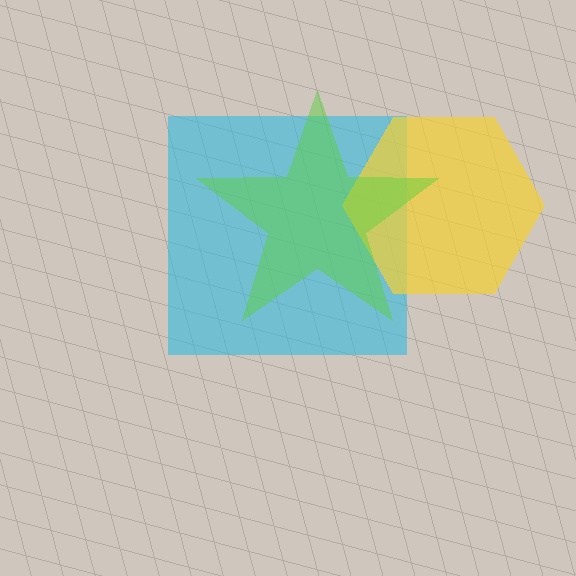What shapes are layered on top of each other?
The layered shapes are: a cyan square, a yellow hexagon, a lime star.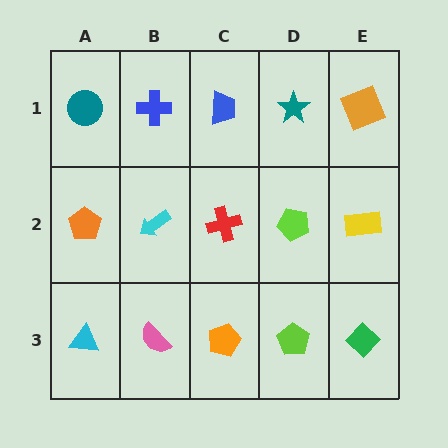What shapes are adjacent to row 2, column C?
A blue trapezoid (row 1, column C), an orange pentagon (row 3, column C), a cyan arrow (row 2, column B), a lime pentagon (row 2, column D).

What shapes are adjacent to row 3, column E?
A yellow rectangle (row 2, column E), a lime pentagon (row 3, column D).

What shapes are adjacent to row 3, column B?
A cyan arrow (row 2, column B), a cyan triangle (row 3, column A), an orange pentagon (row 3, column C).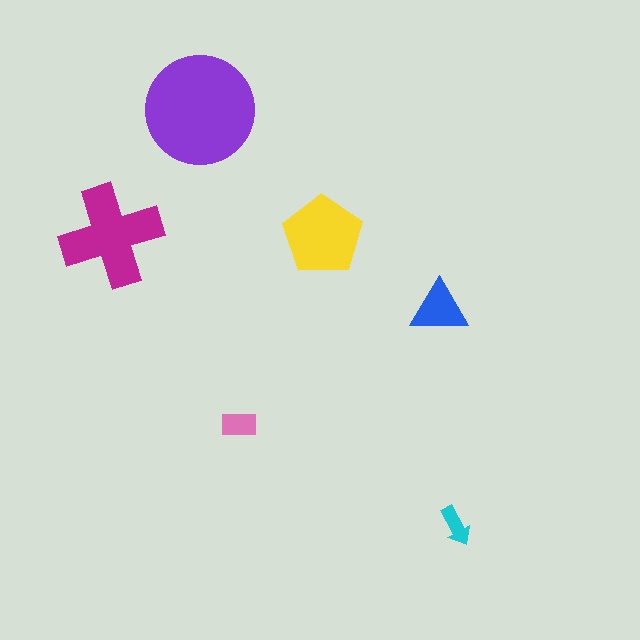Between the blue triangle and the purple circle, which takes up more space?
The purple circle.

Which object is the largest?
The purple circle.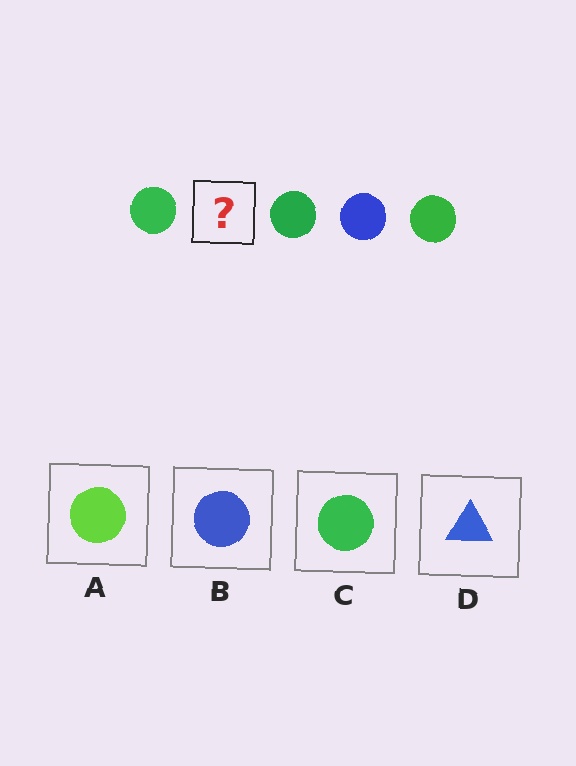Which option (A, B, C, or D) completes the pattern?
B.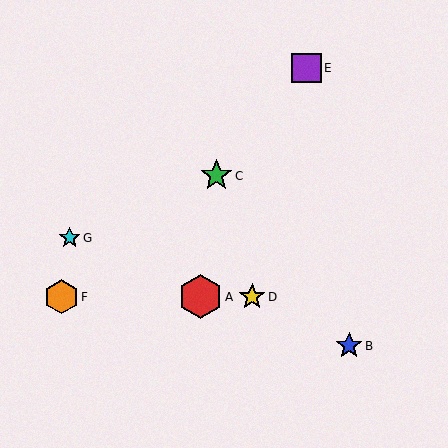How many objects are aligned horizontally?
3 objects (A, D, F) are aligned horizontally.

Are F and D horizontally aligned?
Yes, both are at y≈297.